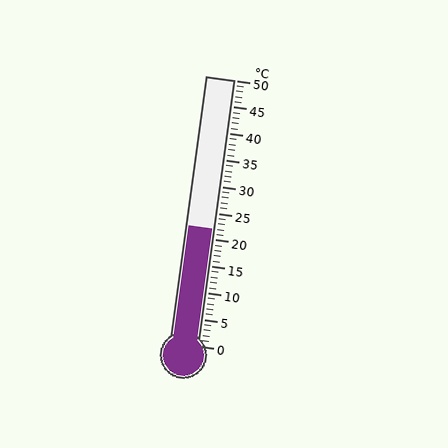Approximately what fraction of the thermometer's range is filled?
The thermometer is filled to approximately 45% of its range.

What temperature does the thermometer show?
The thermometer shows approximately 22°C.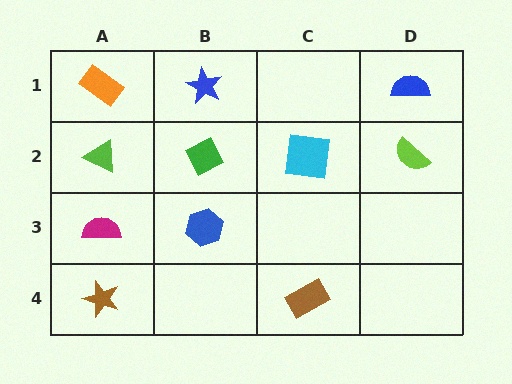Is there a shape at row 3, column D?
No, that cell is empty.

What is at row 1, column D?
A blue semicircle.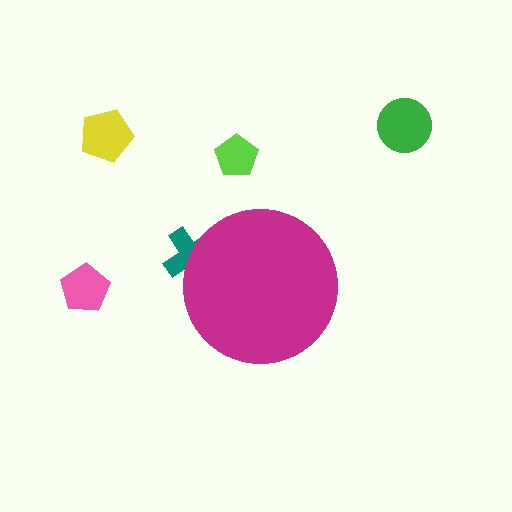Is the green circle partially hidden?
No, the green circle is fully visible.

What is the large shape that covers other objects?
A magenta circle.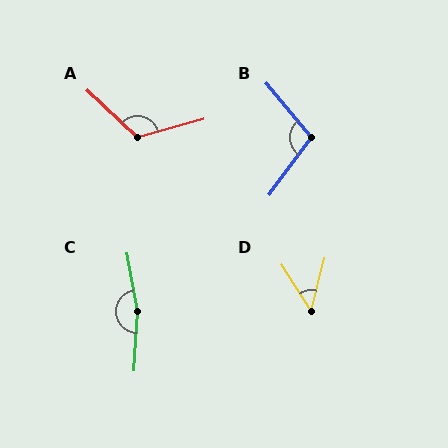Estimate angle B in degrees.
Approximately 104 degrees.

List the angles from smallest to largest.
D (46°), B (104°), A (121°), C (166°).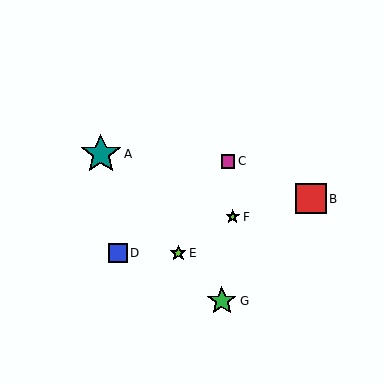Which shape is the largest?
The teal star (labeled A) is the largest.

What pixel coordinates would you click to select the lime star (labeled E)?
Click at (178, 253) to select the lime star E.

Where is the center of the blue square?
The center of the blue square is at (118, 253).